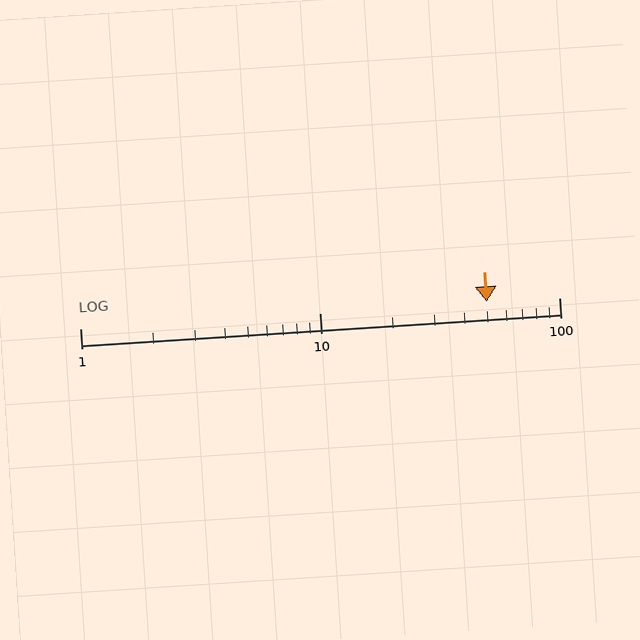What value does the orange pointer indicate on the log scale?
The pointer indicates approximately 50.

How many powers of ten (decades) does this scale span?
The scale spans 2 decades, from 1 to 100.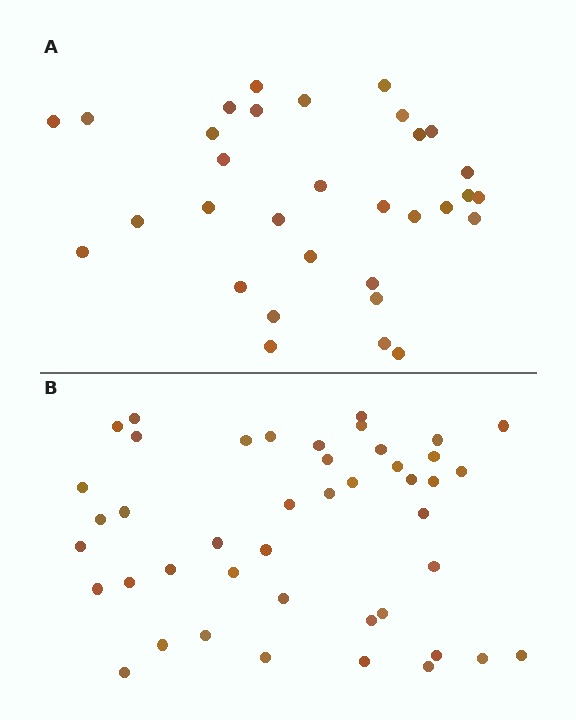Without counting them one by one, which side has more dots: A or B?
Region B (the bottom region) has more dots.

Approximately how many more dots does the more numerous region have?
Region B has roughly 12 or so more dots than region A.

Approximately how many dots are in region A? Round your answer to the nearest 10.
About 30 dots. (The exact count is 32, which rounds to 30.)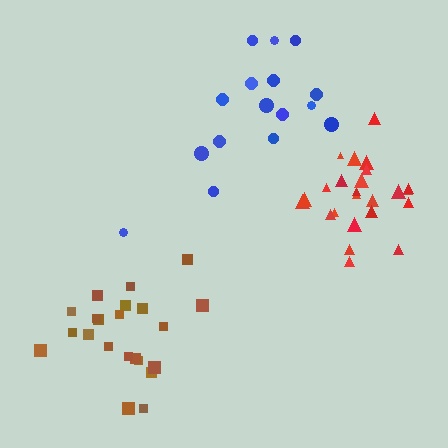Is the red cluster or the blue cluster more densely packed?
Red.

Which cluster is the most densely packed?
Red.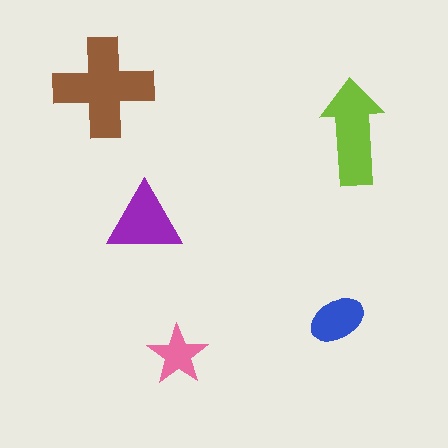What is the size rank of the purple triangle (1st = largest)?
3rd.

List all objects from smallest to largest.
The pink star, the blue ellipse, the purple triangle, the lime arrow, the brown cross.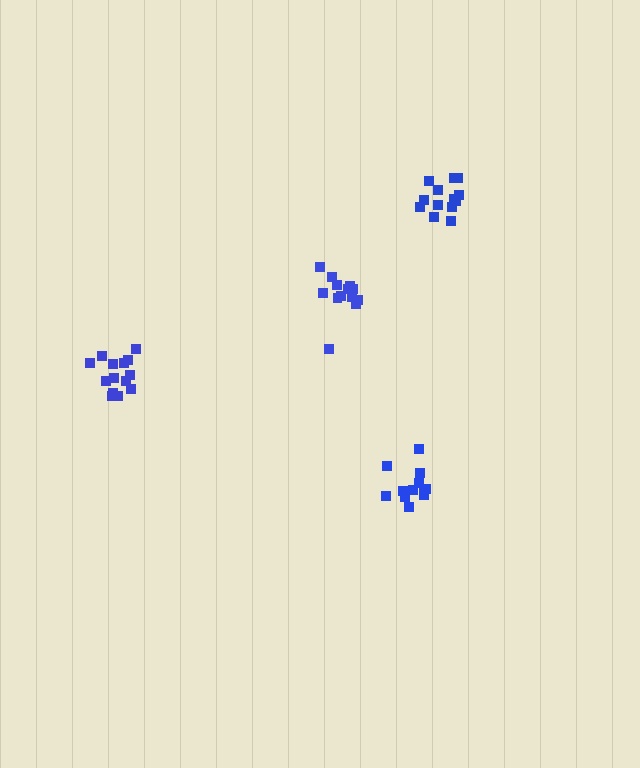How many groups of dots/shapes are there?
There are 4 groups.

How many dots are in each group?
Group 1: 14 dots, Group 2: 13 dots, Group 3: 12 dots, Group 4: 13 dots (52 total).